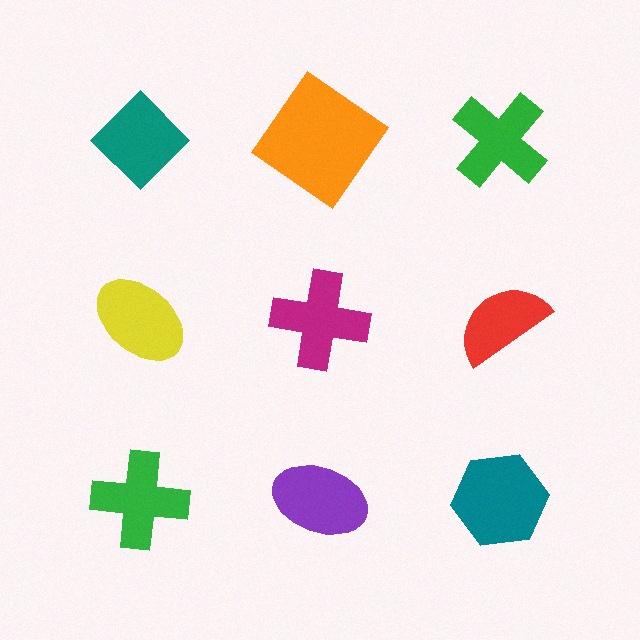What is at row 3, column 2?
A purple ellipse.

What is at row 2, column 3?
A red semicircle.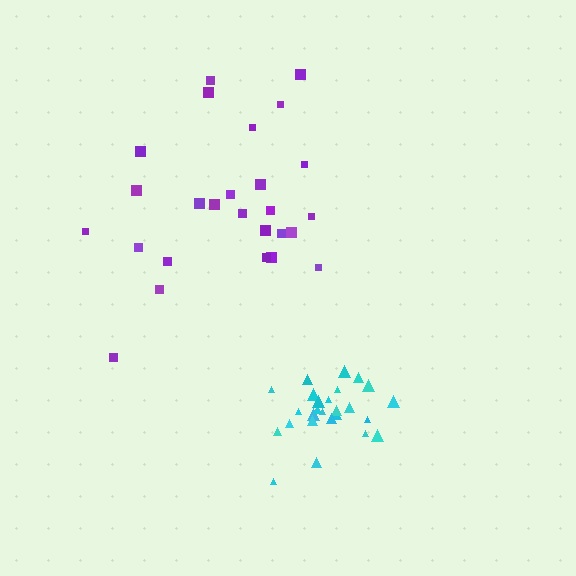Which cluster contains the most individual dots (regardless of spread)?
Cyan (26).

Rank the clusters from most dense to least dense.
cyan, purple.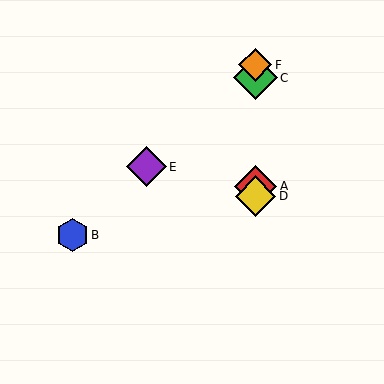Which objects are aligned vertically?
Objects A, C, D, F are aligned vertically.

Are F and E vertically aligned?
No, F is at x≈255 and E is at x≈146.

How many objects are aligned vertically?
4 objects (A, C, D, F) are aligned vertically.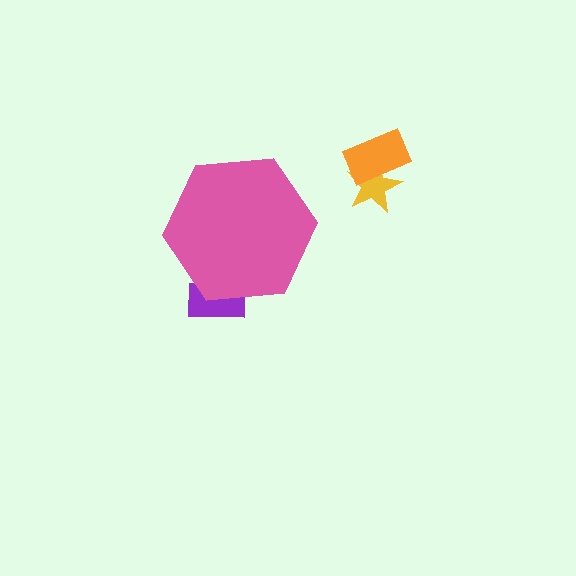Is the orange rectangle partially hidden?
No, the orange rectangle is fully visible.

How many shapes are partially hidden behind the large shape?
1 shape is partially hidden.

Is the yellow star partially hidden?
No, the yellow star is fully visible.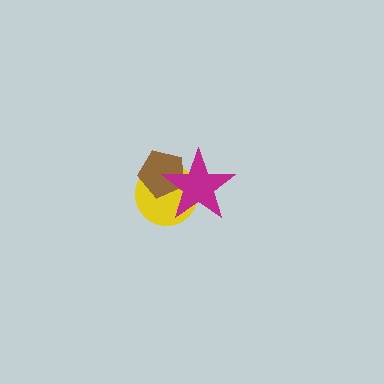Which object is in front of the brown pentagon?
The magenta star is in front of the brown pentagon.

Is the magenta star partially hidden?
No, no other shape covers it.